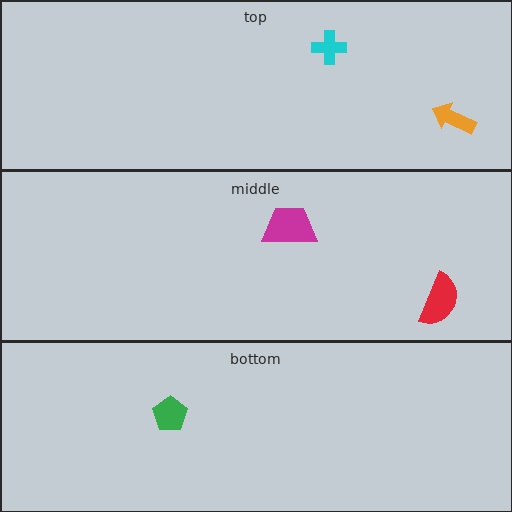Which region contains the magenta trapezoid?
The middle region.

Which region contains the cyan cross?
The top region.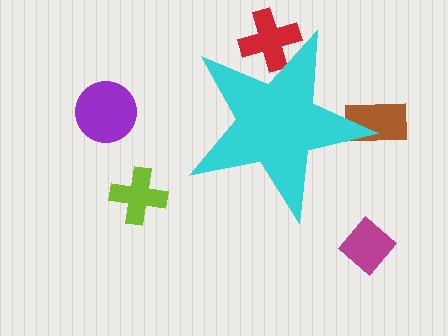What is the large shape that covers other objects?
A cyan star.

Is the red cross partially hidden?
Yes, the red cross is partially hidden behind the cyan star.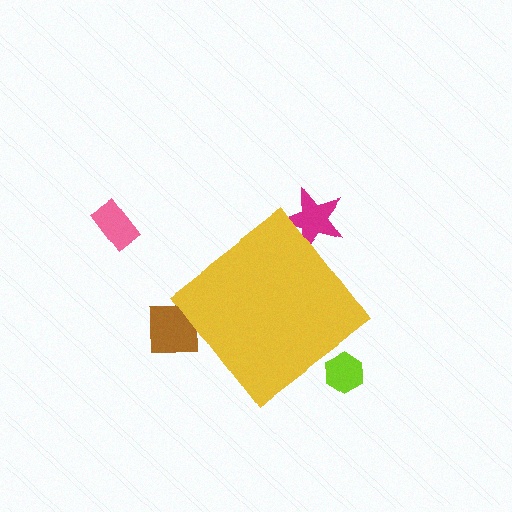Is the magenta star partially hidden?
Yes, the magenta star is partially hidden behind the yellow diamond.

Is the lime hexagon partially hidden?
Yes, the lime hexagon is partially hidden behind the yellow diamond.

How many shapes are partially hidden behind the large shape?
3 shapes are partially hidden.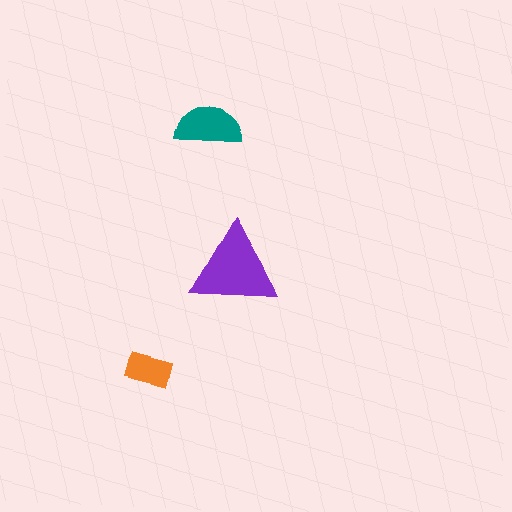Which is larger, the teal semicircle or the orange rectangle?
The teal semicircle.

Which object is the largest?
The purple triangle.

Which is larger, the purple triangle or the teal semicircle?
The purple triangle.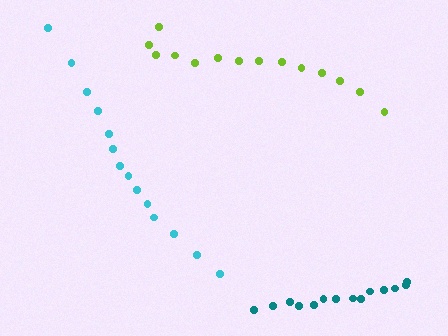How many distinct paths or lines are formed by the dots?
There are 3 distinct paths.